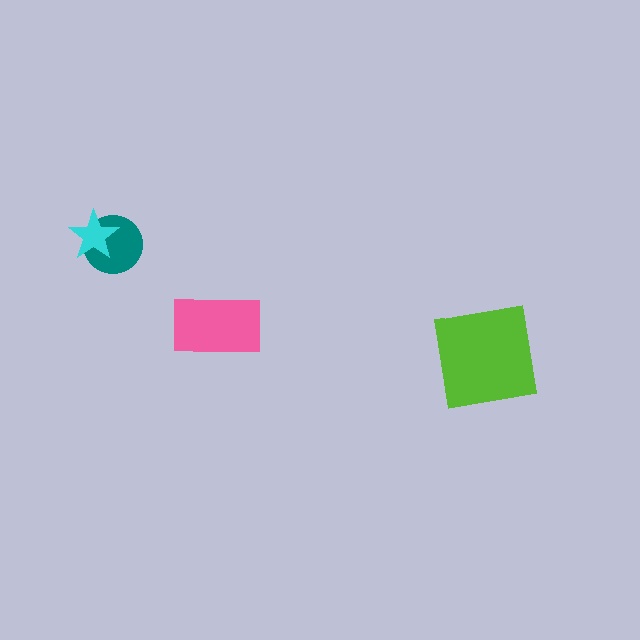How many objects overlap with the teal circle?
1 object overlaps with the teal circle.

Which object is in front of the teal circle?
The cyan star is in front of the teal circle.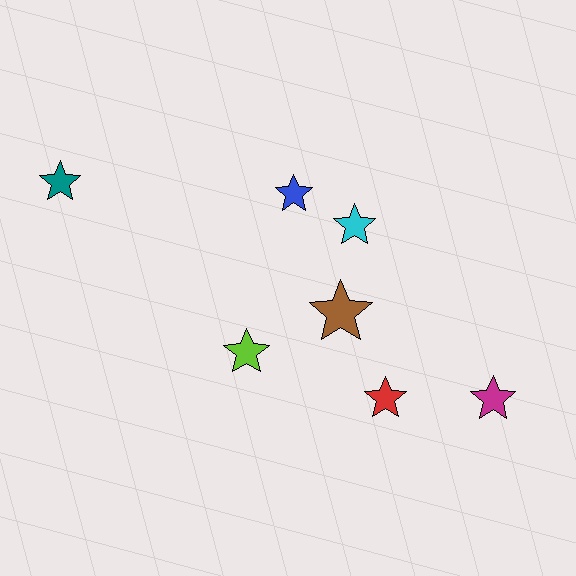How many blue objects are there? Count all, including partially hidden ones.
There is 1 blue object.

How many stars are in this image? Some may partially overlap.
There are 7 stars.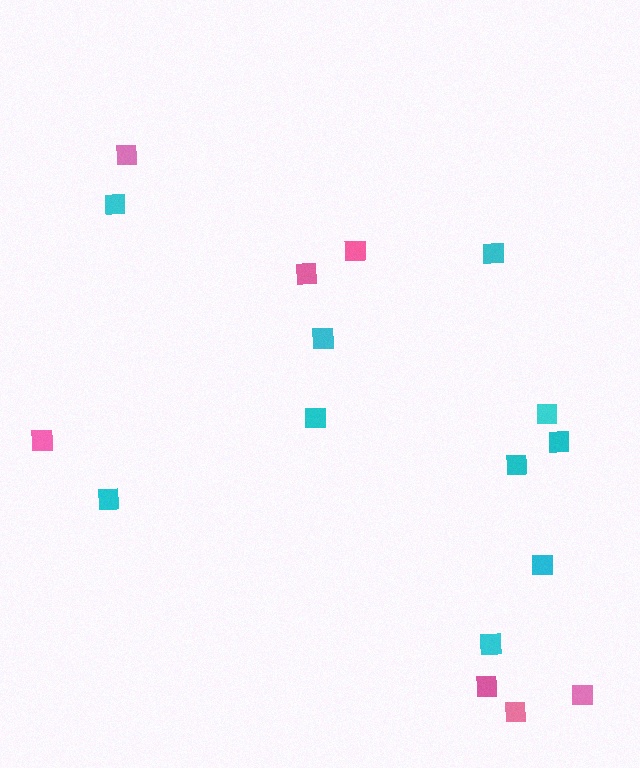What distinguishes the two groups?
There are 2 groups: one group of pink squares (7) and one group of cyan squares (10).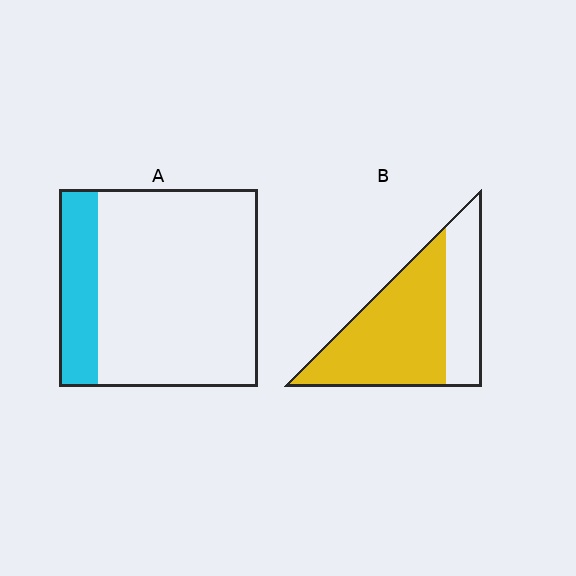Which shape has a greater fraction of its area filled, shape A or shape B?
Shape B.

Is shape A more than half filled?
No.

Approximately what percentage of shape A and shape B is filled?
A is approximately 20% and B is approximately 65%.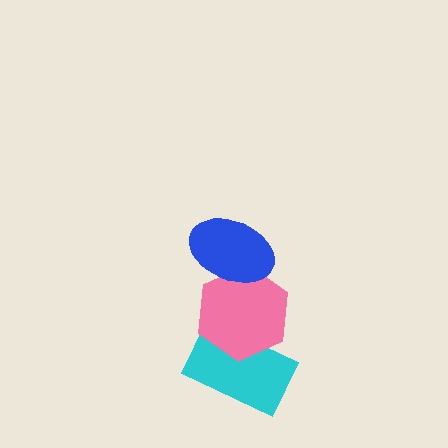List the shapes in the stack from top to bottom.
From top to bottom: the blue ellipse, the pink hexagon, the cyan rectangle.